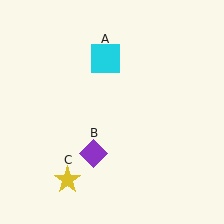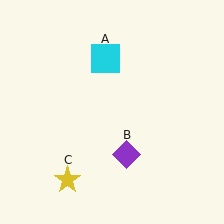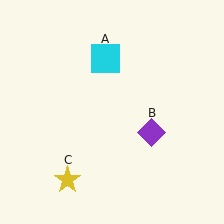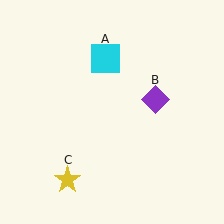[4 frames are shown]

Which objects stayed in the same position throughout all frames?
Cyan square (object A) and yellow star (object C) remained stationary.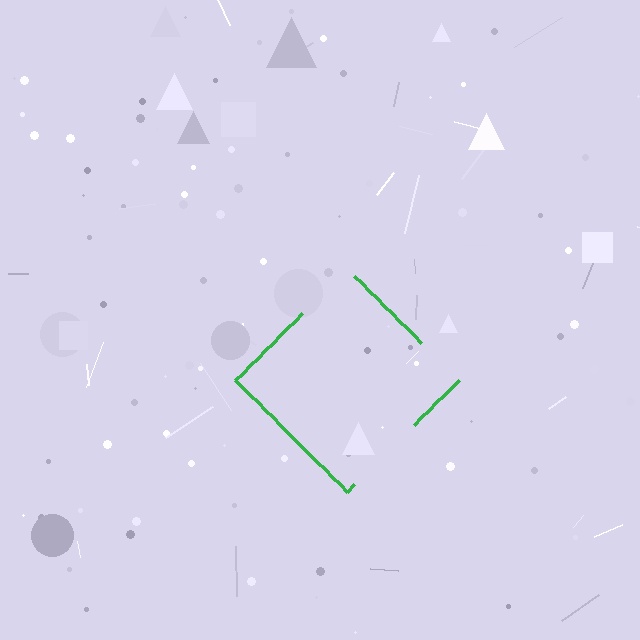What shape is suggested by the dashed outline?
The dashed outline suggests a diamond.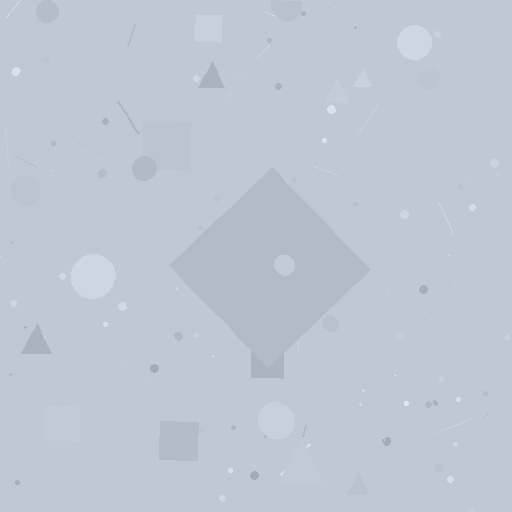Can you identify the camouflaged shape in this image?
The camouflaged shape is a diamond.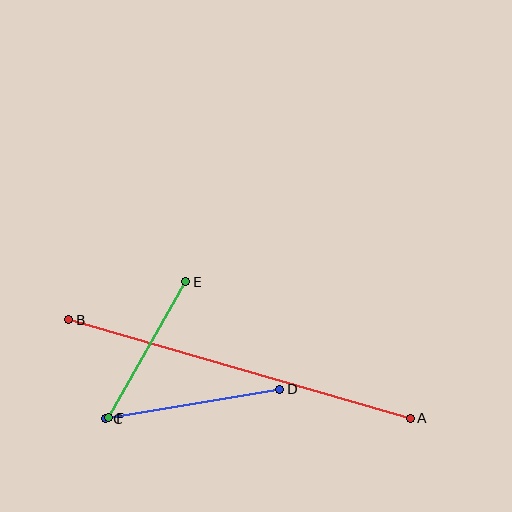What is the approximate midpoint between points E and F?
The midpoint is at approximately (147, 350) pixels.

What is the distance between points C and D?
The distance is approximately 176 pixels.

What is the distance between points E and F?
The distance is approximately 156 pixels.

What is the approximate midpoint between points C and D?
The midpoint is at approximately (193, 404) pixels.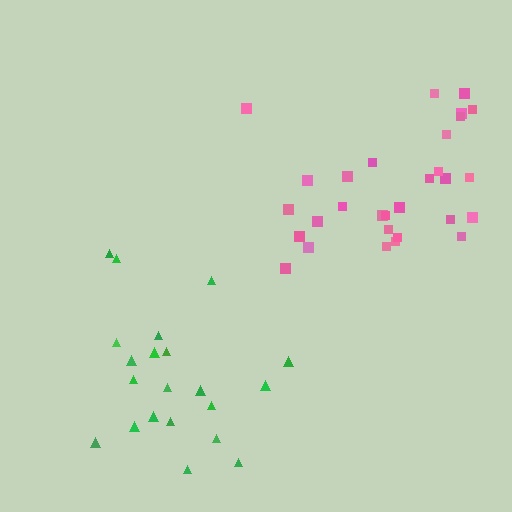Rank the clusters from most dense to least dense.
green, pink.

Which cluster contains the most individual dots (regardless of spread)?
Pink (30).